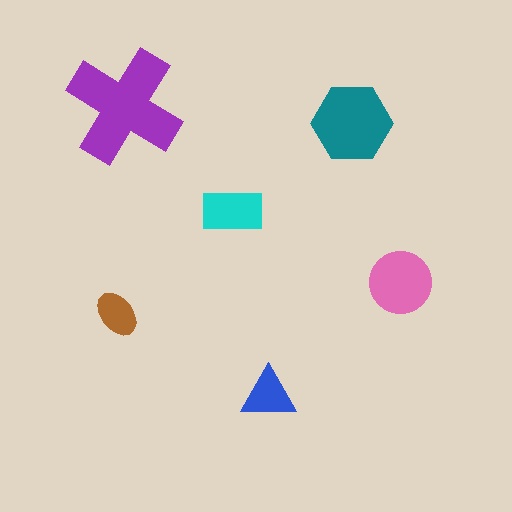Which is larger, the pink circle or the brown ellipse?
The pink circle.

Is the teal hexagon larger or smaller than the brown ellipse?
Larger.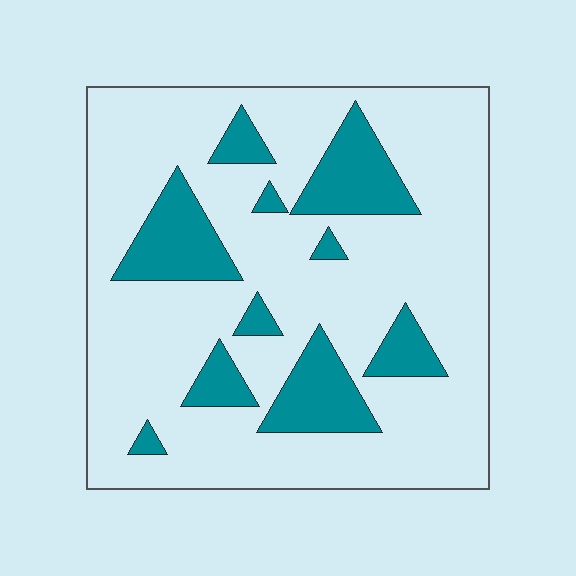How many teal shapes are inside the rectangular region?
10.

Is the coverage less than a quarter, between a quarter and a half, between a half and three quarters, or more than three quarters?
Less than a quarter.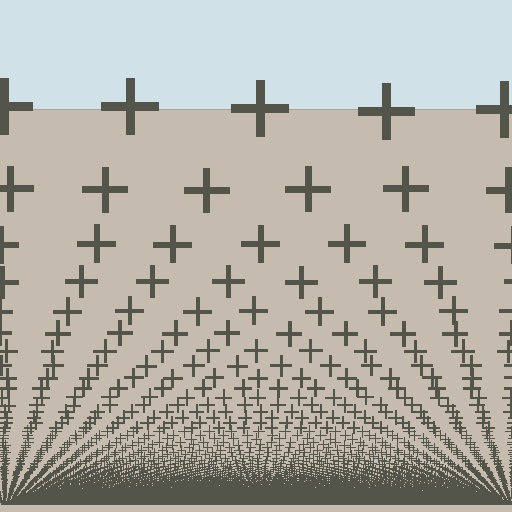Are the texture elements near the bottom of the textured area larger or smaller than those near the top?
Smaller. The gradient is inverted — elements near the bottom are smaller and denser.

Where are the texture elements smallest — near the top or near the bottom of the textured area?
Near the bottom.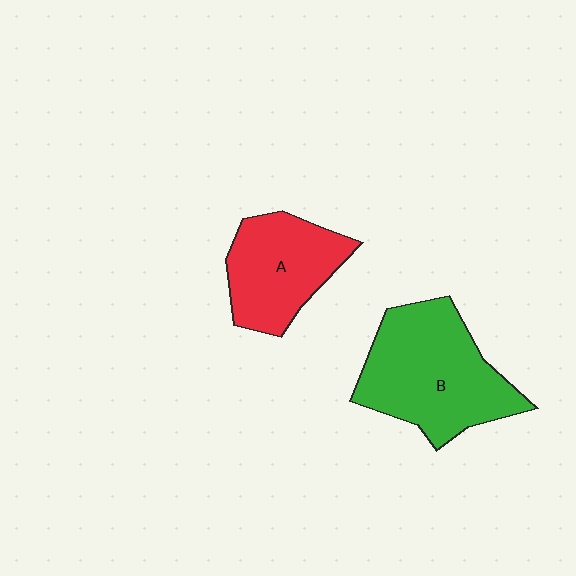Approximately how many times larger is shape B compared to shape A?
Approximately 1.4 times.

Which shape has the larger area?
Shape B (green).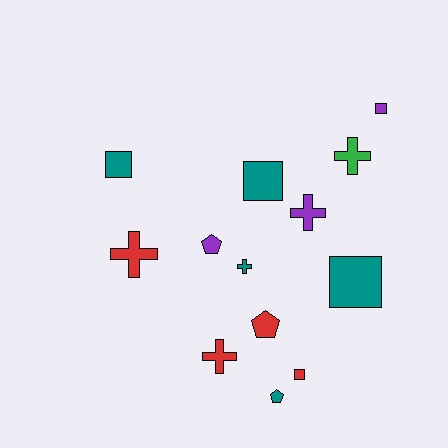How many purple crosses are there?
There is 1 purple cross.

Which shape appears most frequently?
Square, with 5 objects.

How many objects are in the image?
There are 13 objects.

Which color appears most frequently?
Teal, with 5 objects.